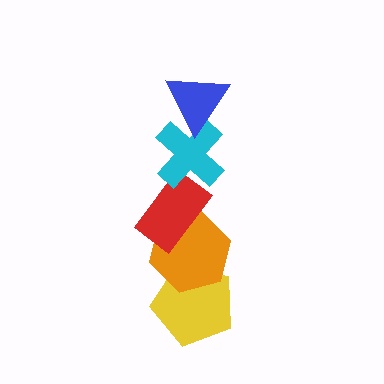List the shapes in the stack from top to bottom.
From top to bottom: the blue triangle, the cyan cross, the red rectangle, the orange hexagon, the yellow pentagon.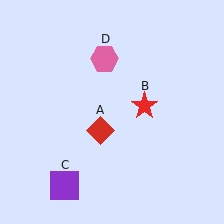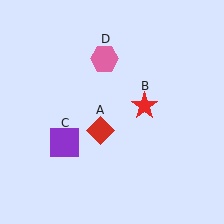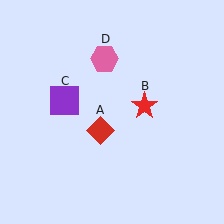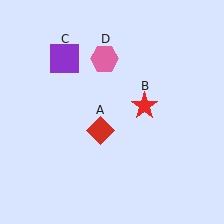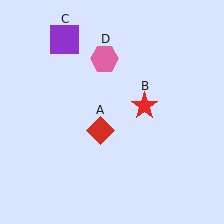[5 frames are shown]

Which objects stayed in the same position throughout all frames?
Red diamond (object A) and red star (object B) and pink hexagon (object D) remained stationary.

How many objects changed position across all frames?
1 object changed position: purple square (object C).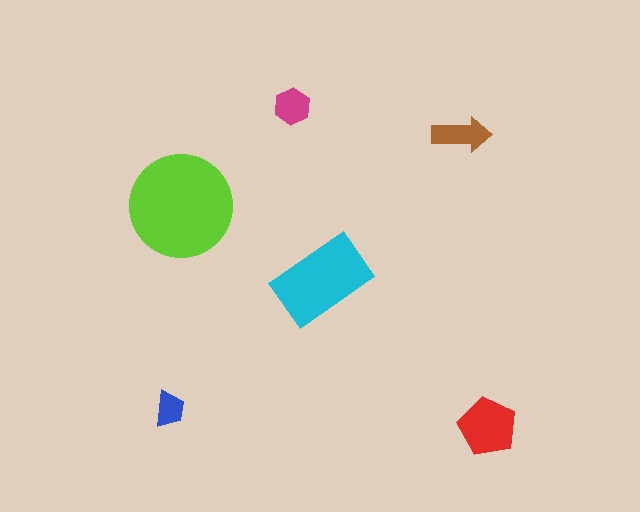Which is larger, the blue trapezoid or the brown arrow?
The brown arrow.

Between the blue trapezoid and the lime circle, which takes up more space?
The lime circle.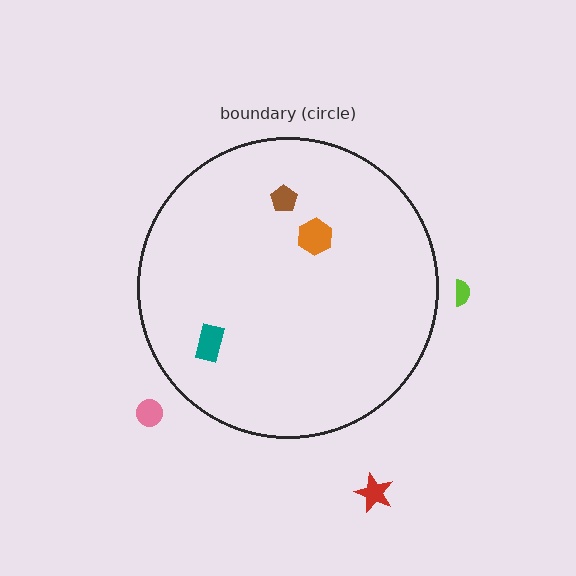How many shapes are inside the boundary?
3 inside, 3 outside.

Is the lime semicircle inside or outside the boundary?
Outside.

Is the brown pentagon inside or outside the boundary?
Inside.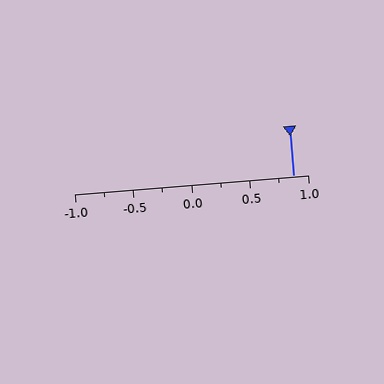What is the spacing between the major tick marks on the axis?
The major ticks are spaced 0.5 apart.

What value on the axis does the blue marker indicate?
The marker indicates approximately 0.88.